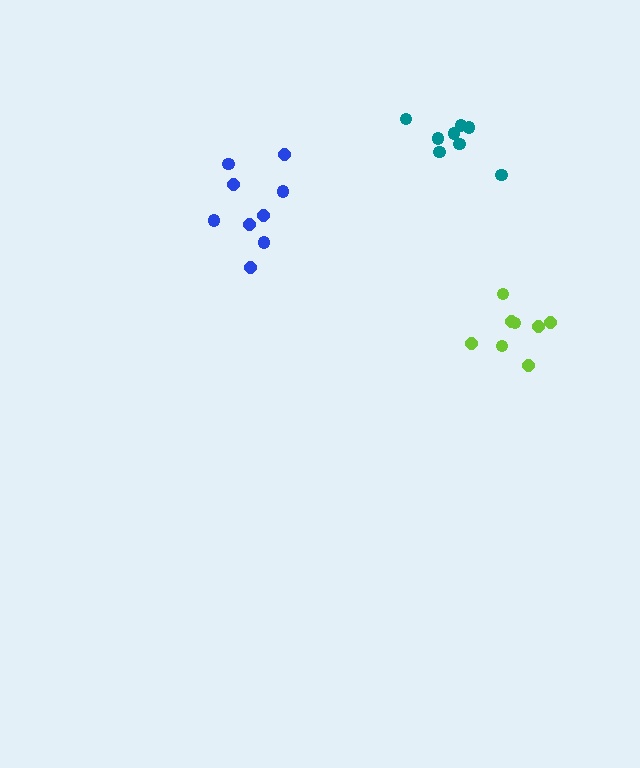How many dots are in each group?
Group 1: 9 dots, Group 2: 8 dots, Group 3: 8 dots (25 total).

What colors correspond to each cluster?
The clusters are colored: blue, teal, lime.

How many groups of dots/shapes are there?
There are 3 groups.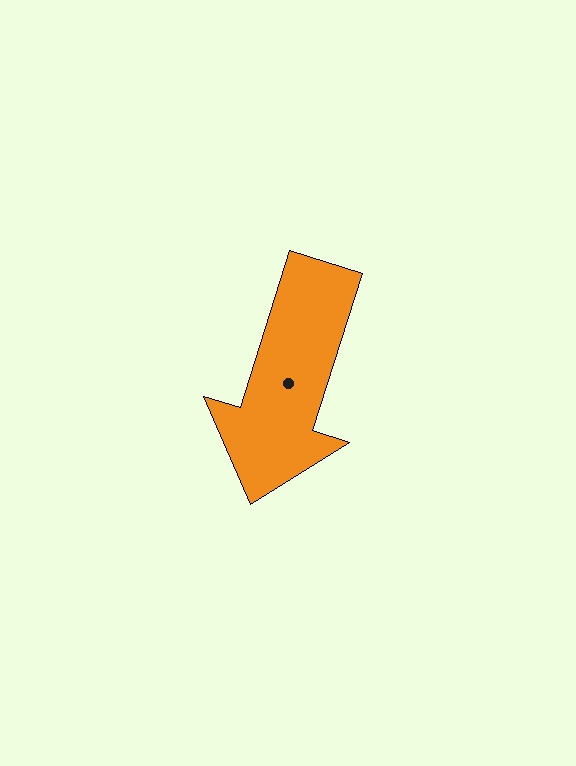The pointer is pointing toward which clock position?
Roughly 7 o'clock.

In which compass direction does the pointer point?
South.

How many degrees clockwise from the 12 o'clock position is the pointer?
Approximately 197 degrees.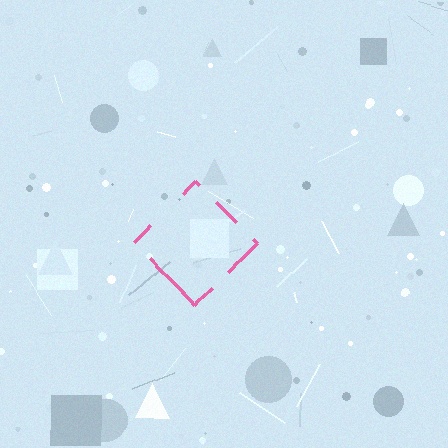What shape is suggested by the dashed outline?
The dashed outline suggests a diamond.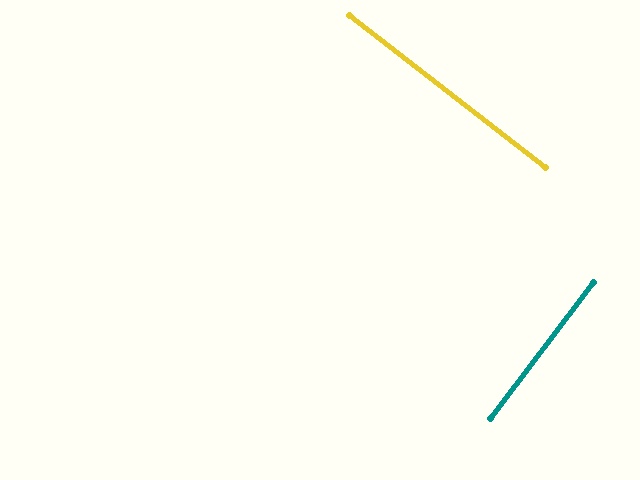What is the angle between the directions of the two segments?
Approximately 89 degrees.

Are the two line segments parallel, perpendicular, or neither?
Perpendicular — they meet at approximately 89°.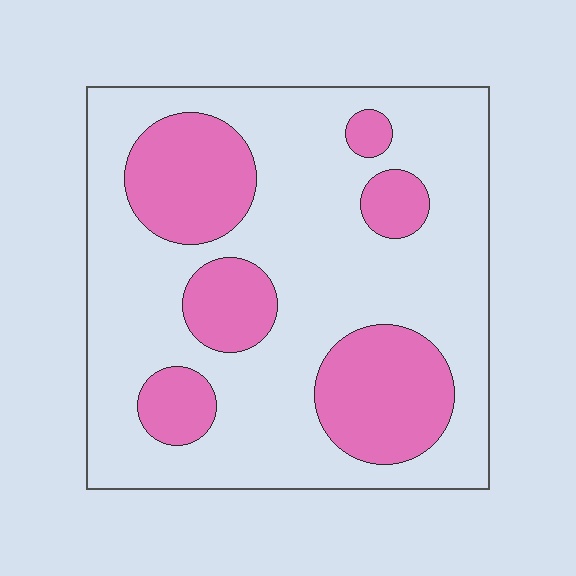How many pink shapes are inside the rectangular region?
6.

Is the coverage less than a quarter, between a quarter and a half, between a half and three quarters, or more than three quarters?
Between a quarter and a half.